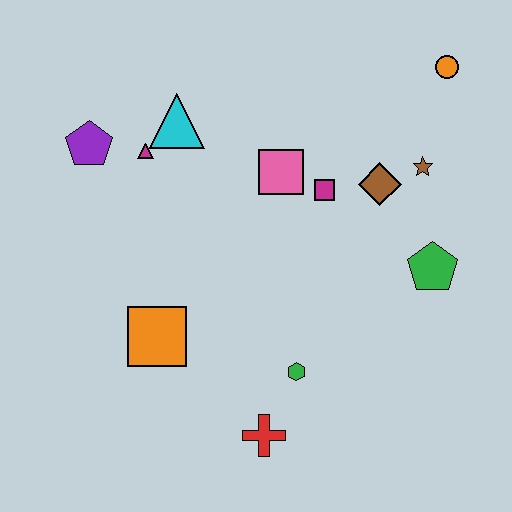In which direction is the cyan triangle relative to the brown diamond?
The cyan triangle is to the left of the brown diamond.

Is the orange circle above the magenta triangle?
Yes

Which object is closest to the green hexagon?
The red cross is closest to the green hexagon.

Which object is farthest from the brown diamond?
The purple pentagon is farthest from the brown diamond.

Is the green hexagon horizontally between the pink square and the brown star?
Yes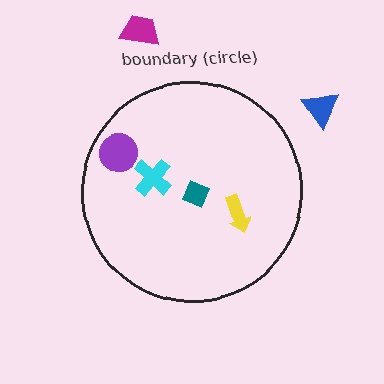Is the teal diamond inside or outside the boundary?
Inside.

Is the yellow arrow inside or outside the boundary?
Inside.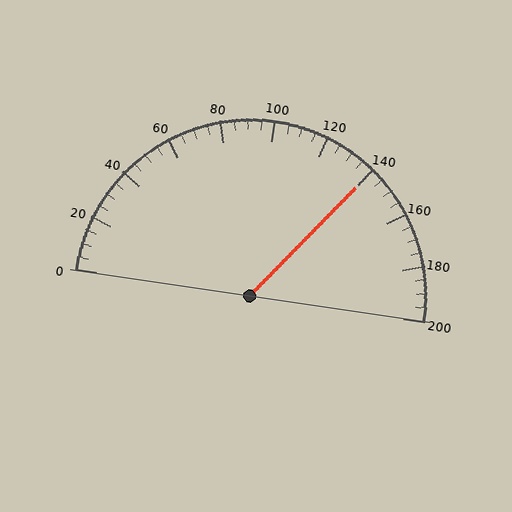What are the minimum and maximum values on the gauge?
The gauge ranges from 0 to 200.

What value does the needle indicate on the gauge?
The needle indicates approximately 140.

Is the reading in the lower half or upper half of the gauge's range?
The reading is in the upper half of the range (0 to 200).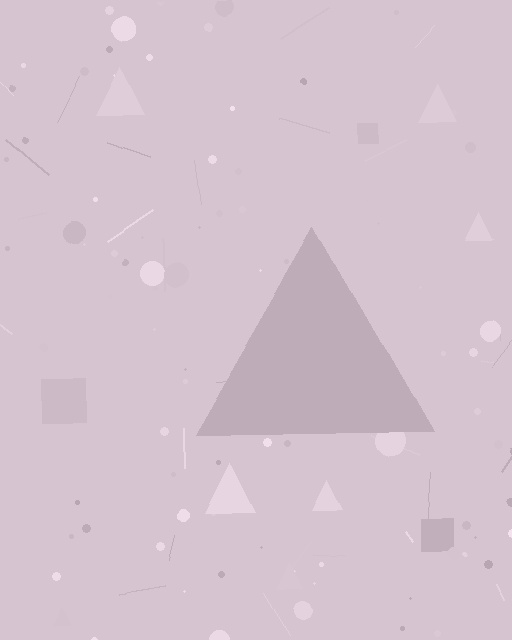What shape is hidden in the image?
A triangle is hidden in the image.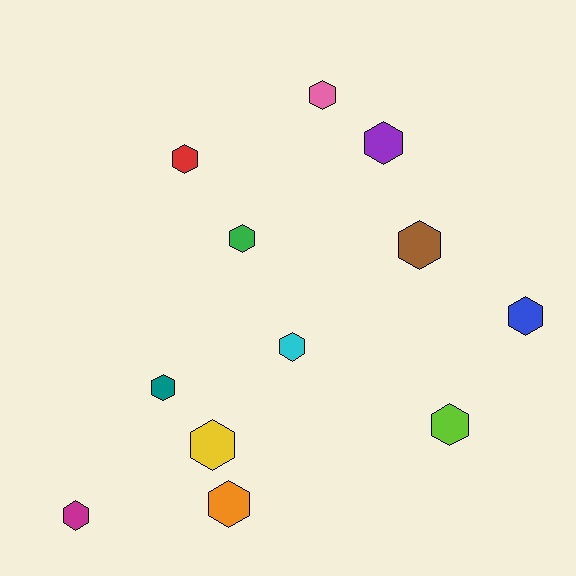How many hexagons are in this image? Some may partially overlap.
There are 12 hexagons.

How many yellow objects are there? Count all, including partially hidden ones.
There is 1 yellow object.